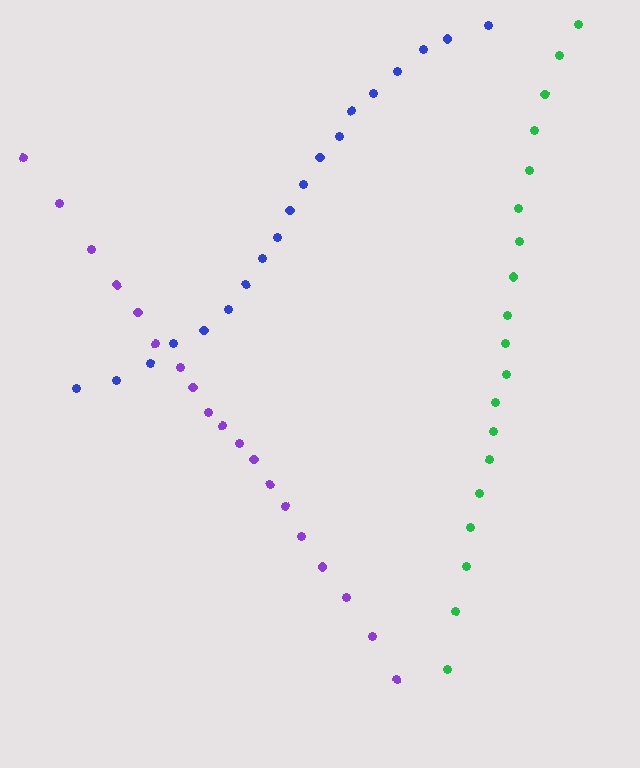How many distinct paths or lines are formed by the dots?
There are 3 distinct paths.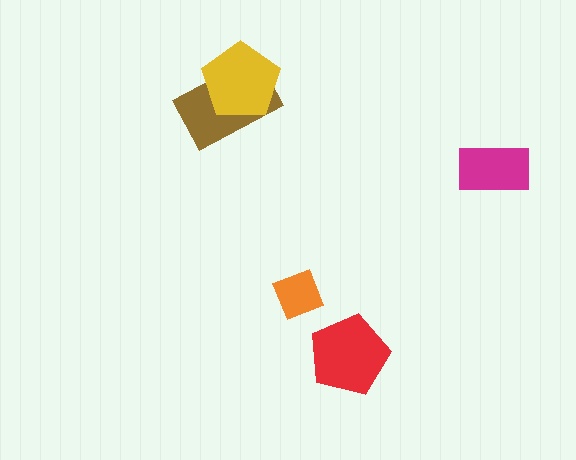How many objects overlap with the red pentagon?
0 objects overlap with the red pentagon.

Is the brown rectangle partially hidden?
Yes, it is partially covered by another shape.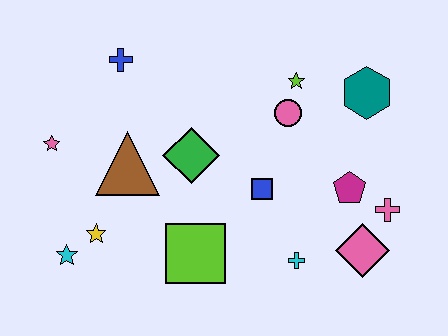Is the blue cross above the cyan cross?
Yes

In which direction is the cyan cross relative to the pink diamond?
The cyan cross is to the left of the pink diamond.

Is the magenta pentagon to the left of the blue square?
No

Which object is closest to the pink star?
The brown triangle is closest to the pink star.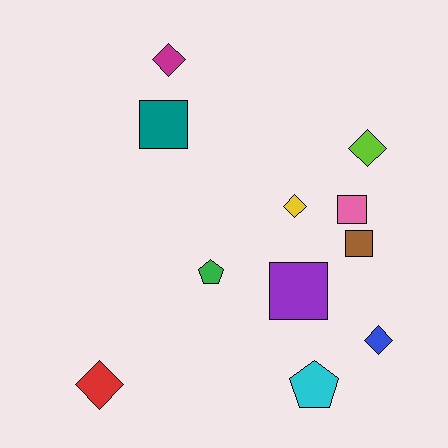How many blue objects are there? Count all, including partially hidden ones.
There is 1 blue object.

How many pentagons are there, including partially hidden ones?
There are 2 pentagons.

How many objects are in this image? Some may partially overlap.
There are 11 objects.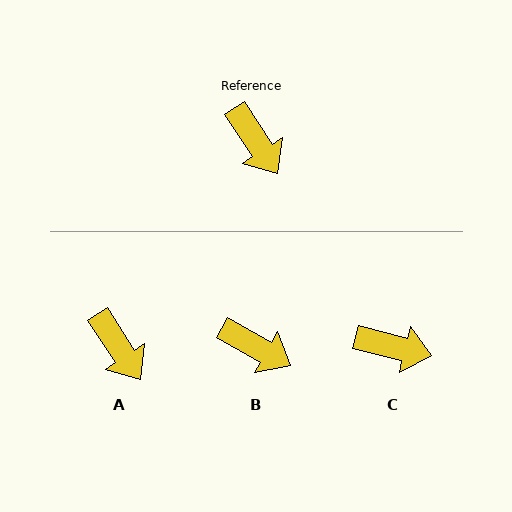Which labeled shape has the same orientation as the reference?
A.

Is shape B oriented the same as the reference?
No, it is off by about 27 degrees.